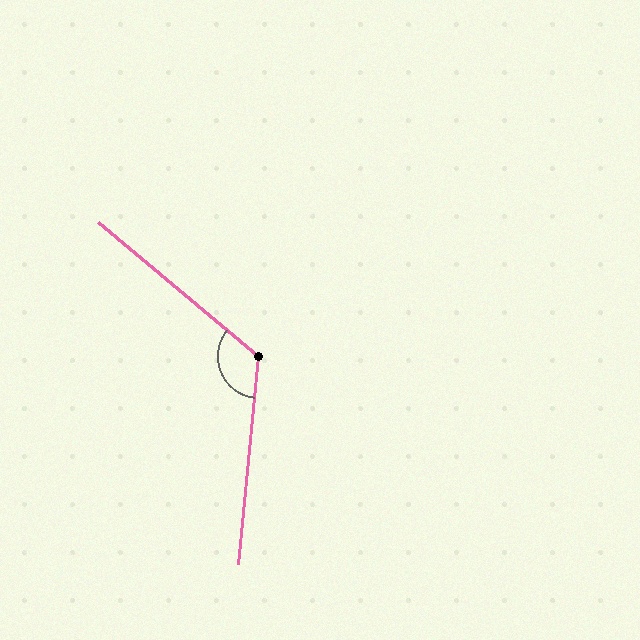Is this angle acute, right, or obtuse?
It is obtuse.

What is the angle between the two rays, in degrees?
Approximately 124 degrees.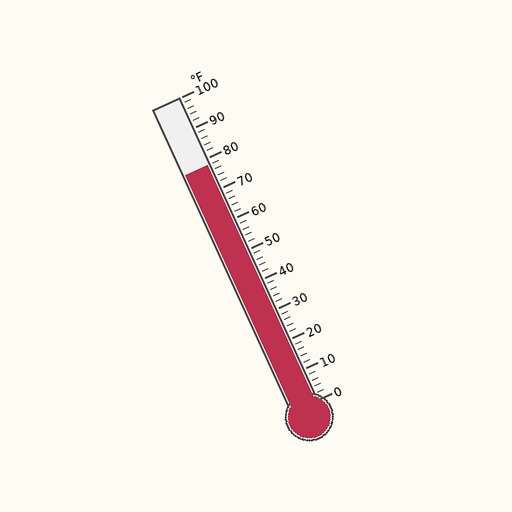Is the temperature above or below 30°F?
The temperature is above 30°F.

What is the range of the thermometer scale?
The thermometer scale ranges from 0°F to 100°F.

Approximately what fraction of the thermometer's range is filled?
The thermometer is filled to approximately 80% of its range.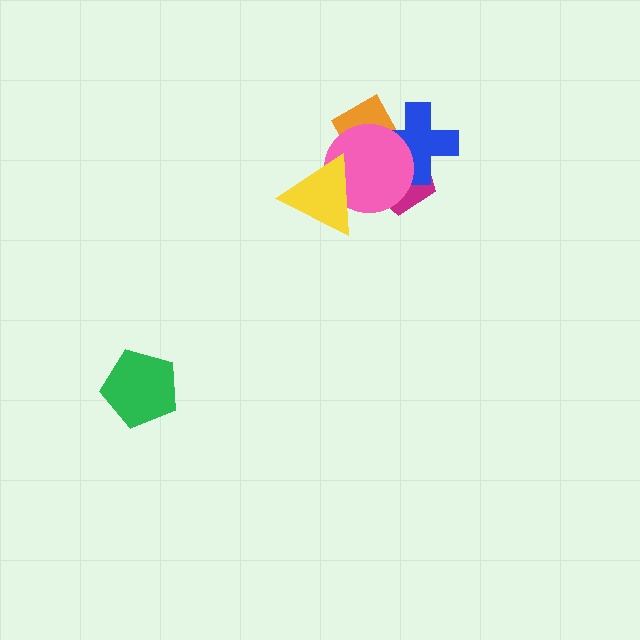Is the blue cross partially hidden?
Yes, it is partially covered by another shape.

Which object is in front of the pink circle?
The yellow triangle is in front of the pink circle.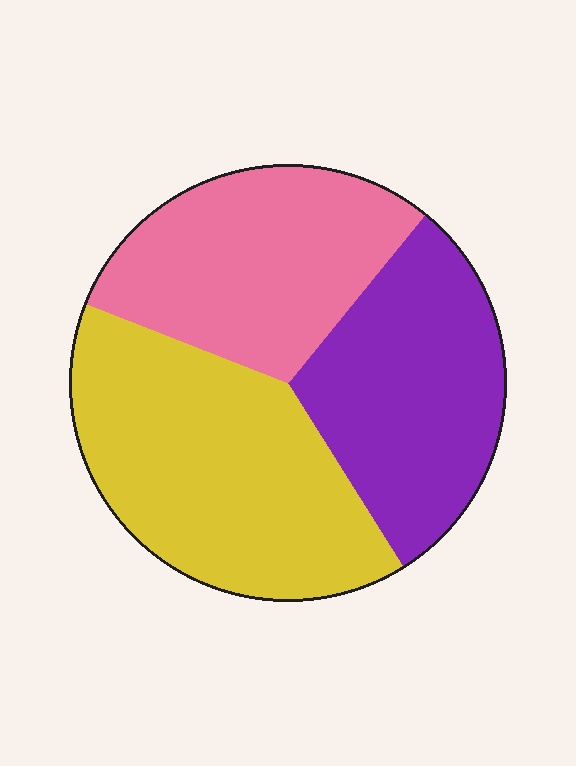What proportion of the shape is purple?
Purple takes up between a sixth and a third of the shape.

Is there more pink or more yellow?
Yellow.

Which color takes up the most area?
Yellow, at roughly 40%.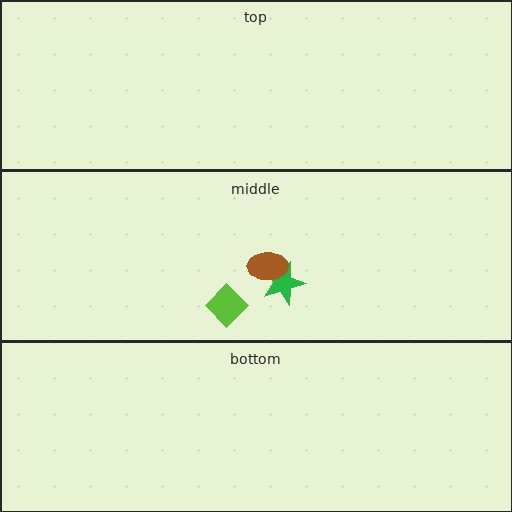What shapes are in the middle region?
The green star, the lime diamond, the brown ellipse.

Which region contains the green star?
The middle region.